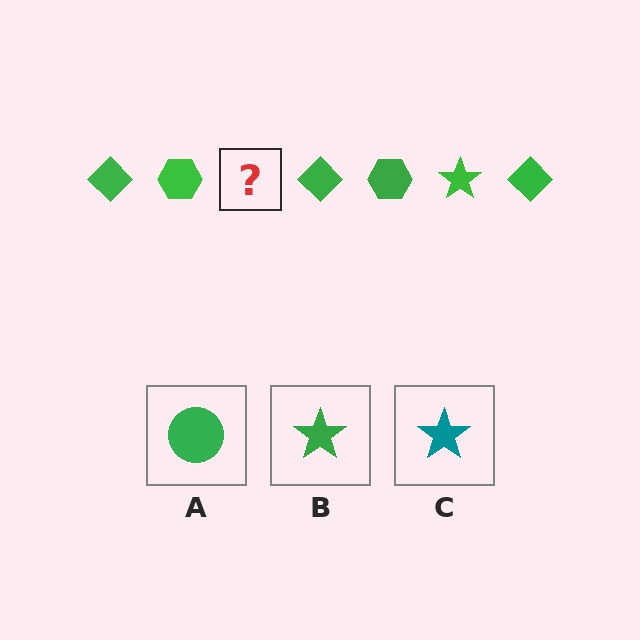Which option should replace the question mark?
Option B.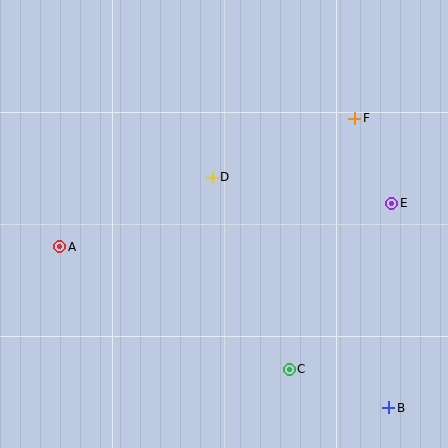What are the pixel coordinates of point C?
Point C is at (289, 369).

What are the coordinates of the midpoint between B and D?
The midpoint between B and D is at (301, 292).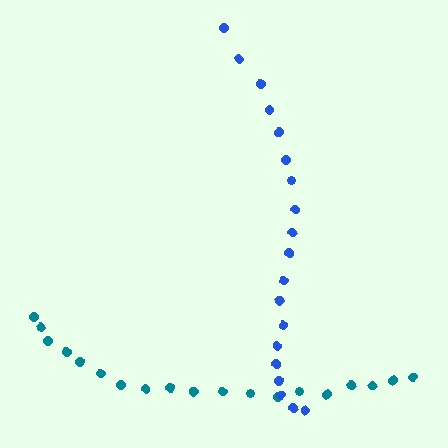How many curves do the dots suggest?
There are 2 distinct paths.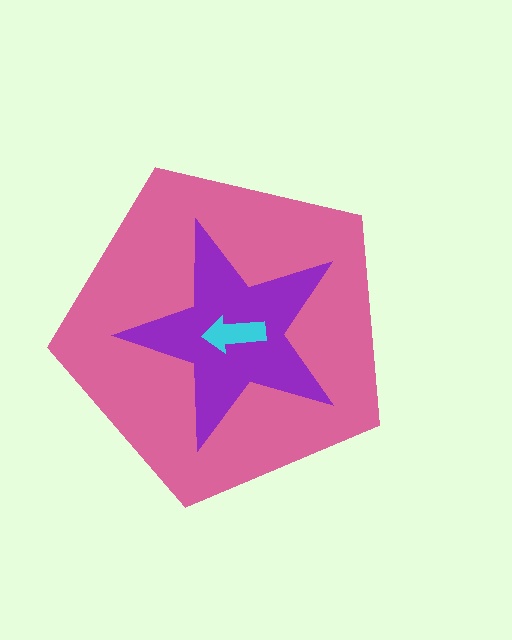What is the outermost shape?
The pink pentagon.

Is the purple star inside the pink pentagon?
Yes.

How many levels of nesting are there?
3.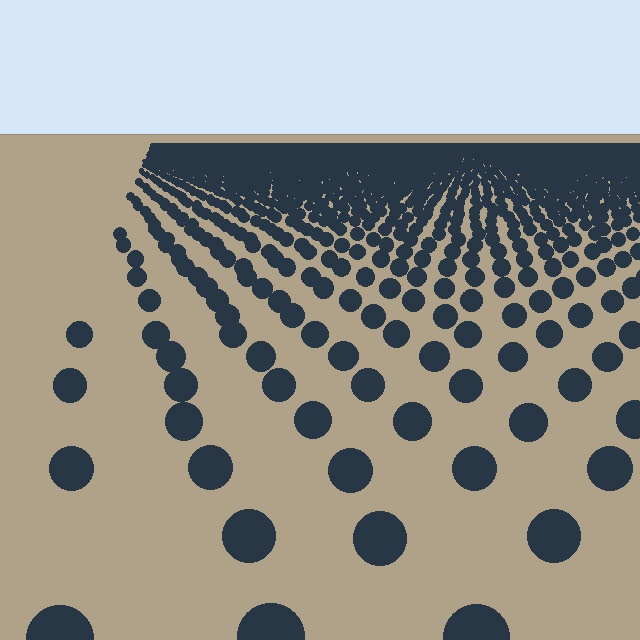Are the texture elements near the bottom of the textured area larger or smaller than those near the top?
Larger. Near the bottom, elements are closer to the viewer and appear at a bigger on-screen size.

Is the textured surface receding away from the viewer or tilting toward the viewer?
The surface is receding away from the viewer. Texture elements get smaller and denser toward the top.